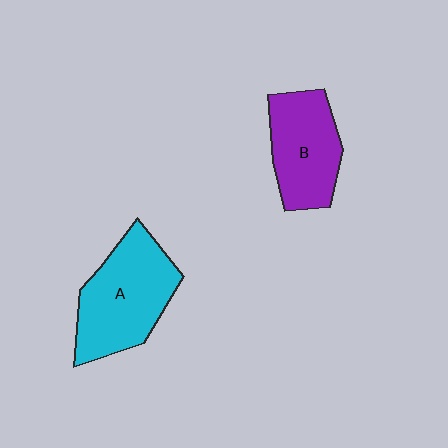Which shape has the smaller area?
Shape B (purple).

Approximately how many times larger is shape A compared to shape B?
Approximately 1.2 times.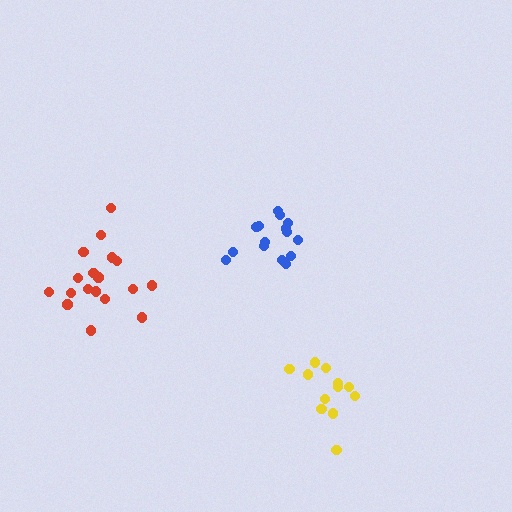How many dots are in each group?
Group 1: 18 dots, Group 2: 12 dots, Group 3: 15 dots (45 total).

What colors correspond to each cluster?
The clusters are colored: red, yellow, blue.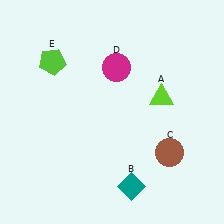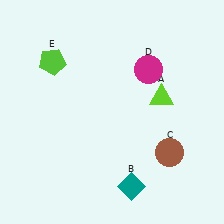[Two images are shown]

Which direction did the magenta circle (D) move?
The magenta circle (D) moved right.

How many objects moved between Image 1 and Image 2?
1 object moved between the two images.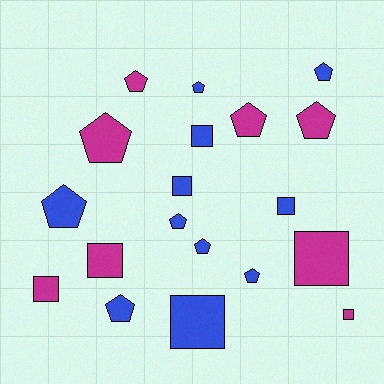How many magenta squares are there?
There are 4 magenta squares.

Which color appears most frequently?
Blue, with 11 objects.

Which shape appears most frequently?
Pentagon, with 11 objects.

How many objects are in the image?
There are 19 objects.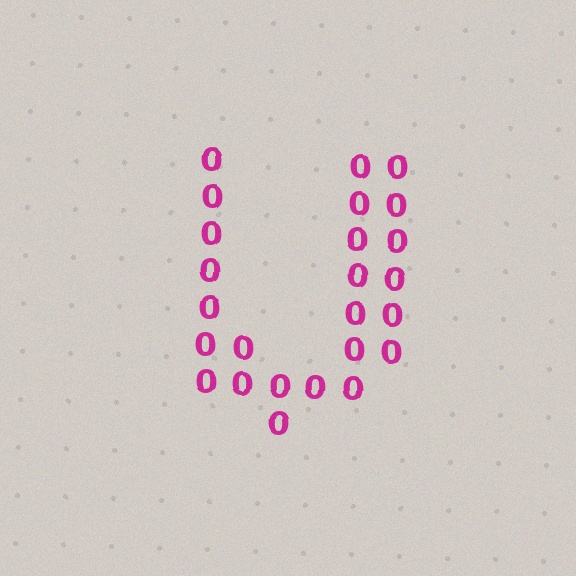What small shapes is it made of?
It is made of small digit 0's.